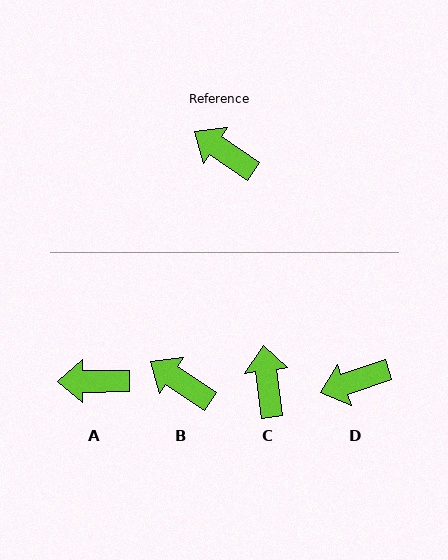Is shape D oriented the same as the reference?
No, it is off by about 53 degrees.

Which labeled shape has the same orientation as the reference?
B.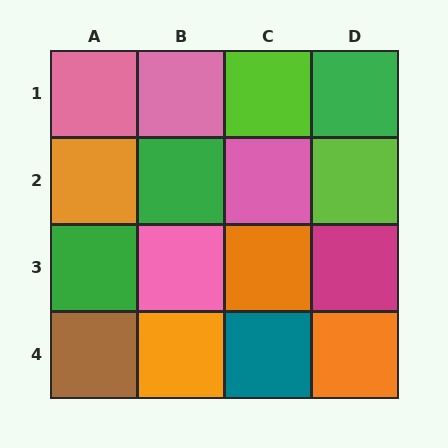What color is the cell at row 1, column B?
Pink.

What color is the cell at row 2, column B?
Green.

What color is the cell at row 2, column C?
Pink.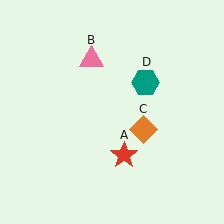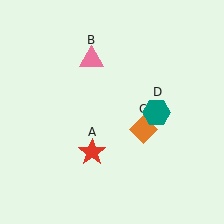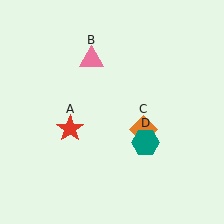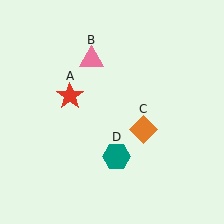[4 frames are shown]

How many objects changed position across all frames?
2 objects changed position: red star (object A), teal hexagon (object D).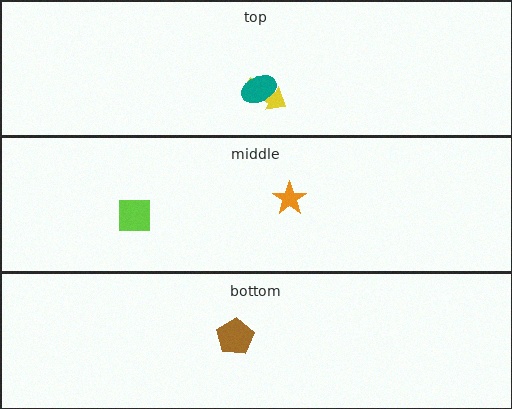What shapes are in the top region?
The yellow arrow, the teal ellipse.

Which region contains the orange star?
The middle region.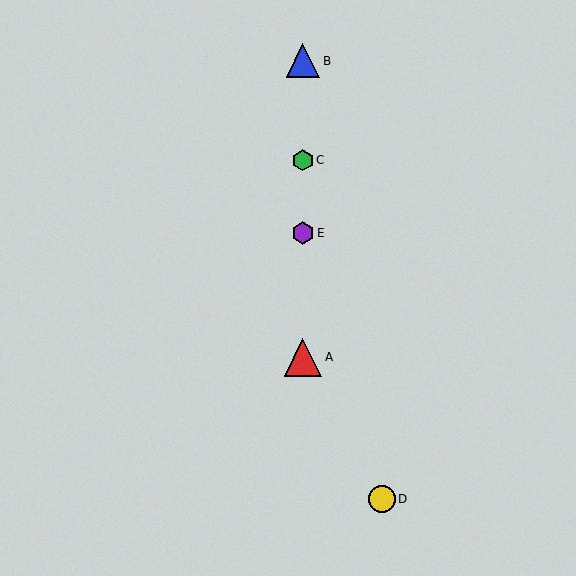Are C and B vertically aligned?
Yes, both are at x≈303.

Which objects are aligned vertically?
Objects A, B, C, E are aligned vertically.